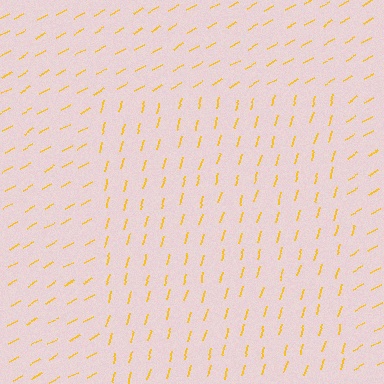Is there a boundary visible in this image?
Yes, there is a texture boundary formed by a change in line orientation.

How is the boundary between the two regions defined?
The boundary is defined purely by a change in line orientation (approximately 45 degrees difference). All lines are the same color and thickness.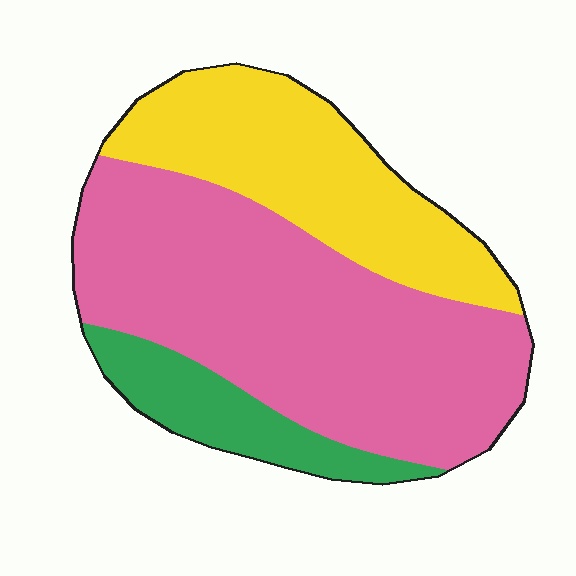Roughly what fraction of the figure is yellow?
Yellow takes up between a sixth and a third of the figure.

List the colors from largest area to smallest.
From largest to smallest: pink, yellow, green.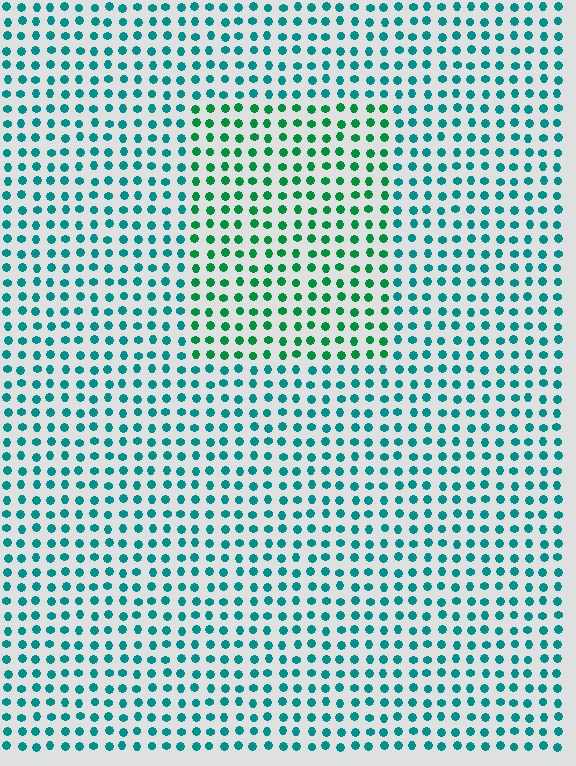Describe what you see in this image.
The image is filled with small teal elements in a uniform arrangement. A rectangle-shaped region is visible where the elements are tinted to a slightly different hue, forming a subtle color boundary.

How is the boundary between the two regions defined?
The boundary is defined purely by a slight shift in hue (about 34 degrees). Spacing, size, and orientation are identical on both sides.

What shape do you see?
I see a rectangle.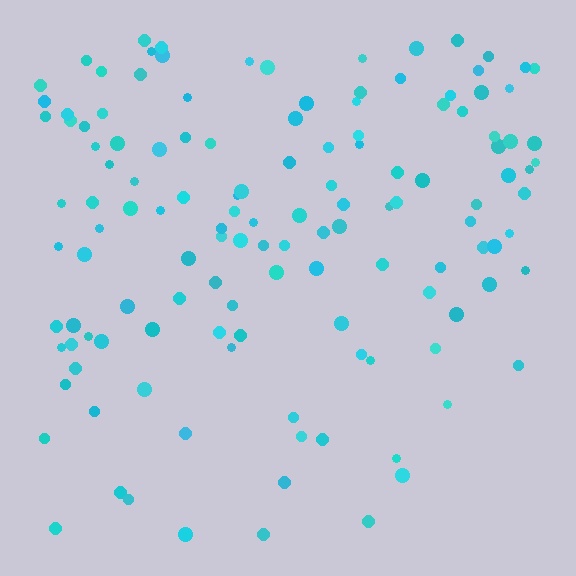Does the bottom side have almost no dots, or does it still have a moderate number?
Still a moderate number, just noticeably fewer than the top.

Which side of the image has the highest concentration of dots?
The top.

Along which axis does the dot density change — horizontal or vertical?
Vertical.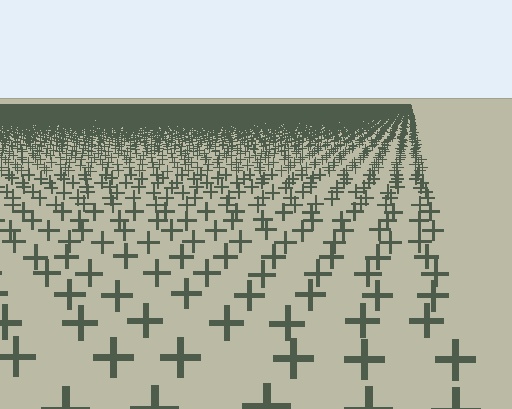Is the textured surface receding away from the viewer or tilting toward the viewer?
The surface is receding away from the viewer. Texture elements get smaller and denser toward the top.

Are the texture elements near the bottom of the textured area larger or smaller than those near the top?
Larger. Near the bottom, elements are closer to the viewer and appear at a bigger on-screen size.